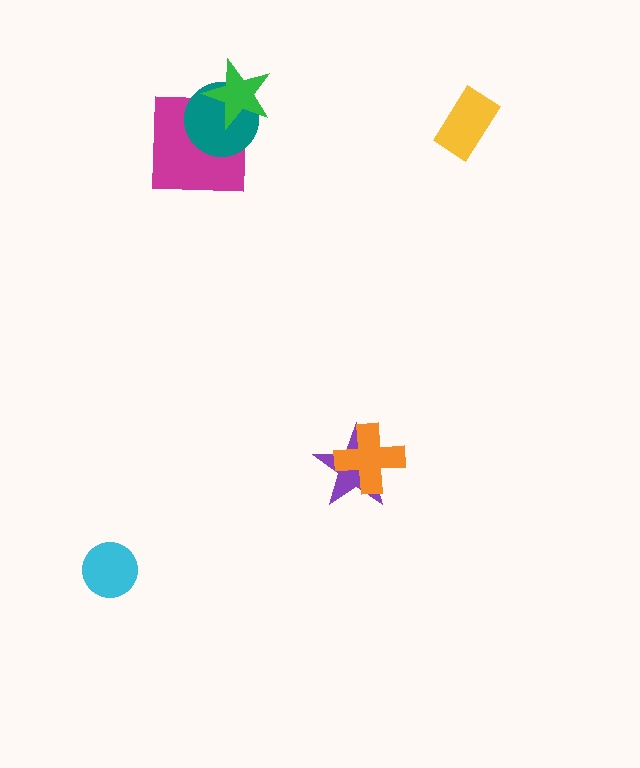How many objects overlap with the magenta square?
2 objects overlap with the magenta square.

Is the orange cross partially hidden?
No, no other shape covers it.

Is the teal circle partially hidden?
Yes, it is partially covered by another shape.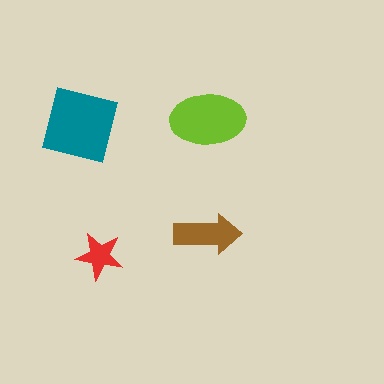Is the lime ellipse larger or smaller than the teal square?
Smaller.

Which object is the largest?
The teal square.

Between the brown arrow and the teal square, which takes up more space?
The teal square.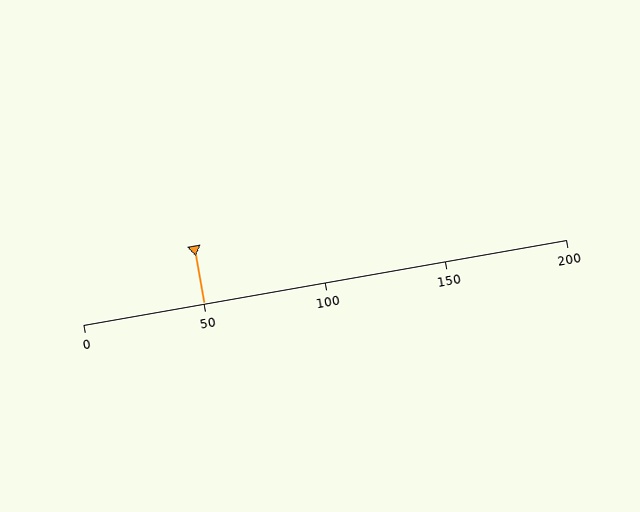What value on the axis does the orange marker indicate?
The marker indicates approximately 50.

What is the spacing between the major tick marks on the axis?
The major ticks are spaced 50 apart.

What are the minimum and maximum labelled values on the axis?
The axis runs from 0 to 200.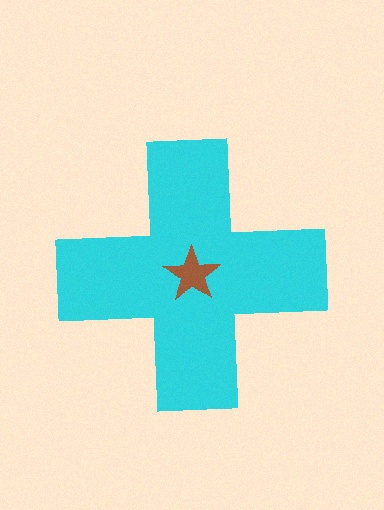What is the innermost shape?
The brown star.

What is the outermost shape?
The cyan cross.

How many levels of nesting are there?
2.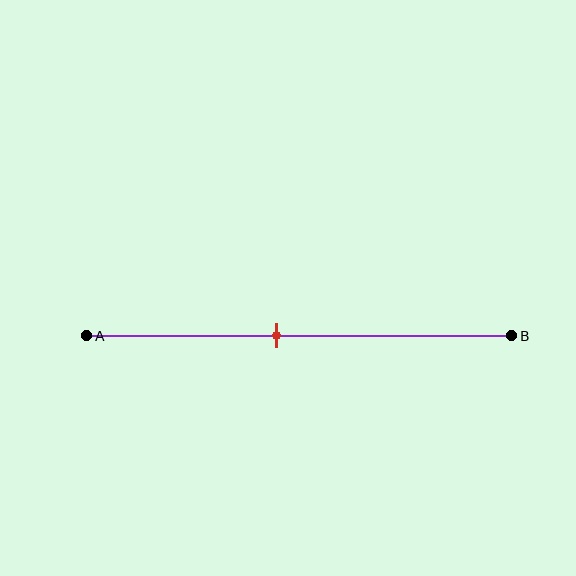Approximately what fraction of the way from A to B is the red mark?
The red mark is approximately 45% of the way from A to B.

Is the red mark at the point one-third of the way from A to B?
No, the mark is at about 45% from A, not at the 33% one-third point.